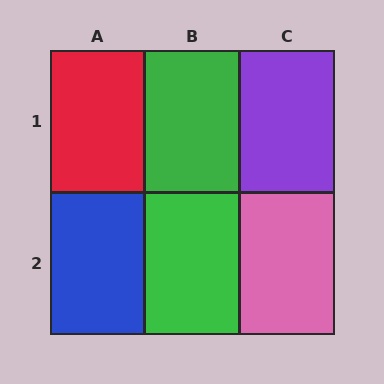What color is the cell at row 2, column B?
Green.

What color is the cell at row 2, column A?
Blue.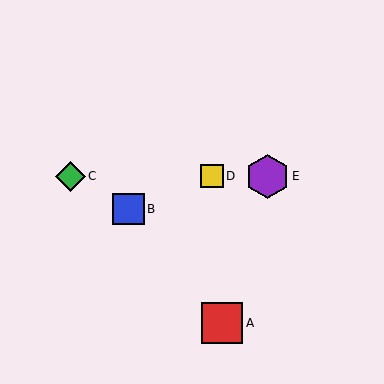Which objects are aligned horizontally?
Objects C, D, E are aligned horizontally.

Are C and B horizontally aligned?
No, C is at y≈176 and B is at y≈209.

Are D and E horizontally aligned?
Yes, both are at y≈176.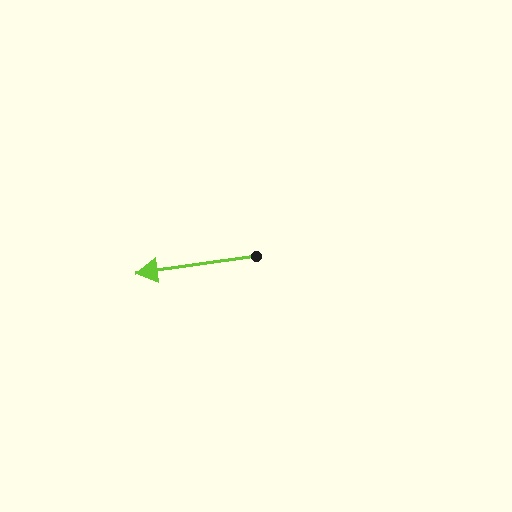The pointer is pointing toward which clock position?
Roughly 9 o'clock.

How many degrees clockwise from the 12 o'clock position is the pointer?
Approximately 262 degrees.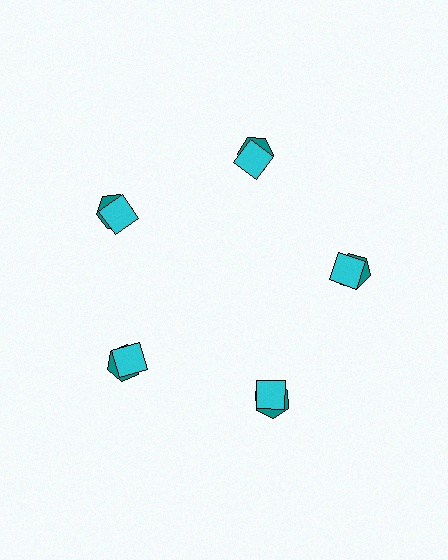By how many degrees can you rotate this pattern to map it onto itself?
The pattern maps onto itself every 72 degrees of rotation.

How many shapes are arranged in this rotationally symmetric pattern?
There are 10 shapes, arranged in 5 groups of 2.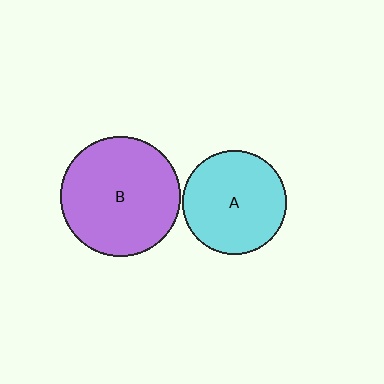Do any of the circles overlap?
No, none of the circles overlap.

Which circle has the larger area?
Circle B (purple).